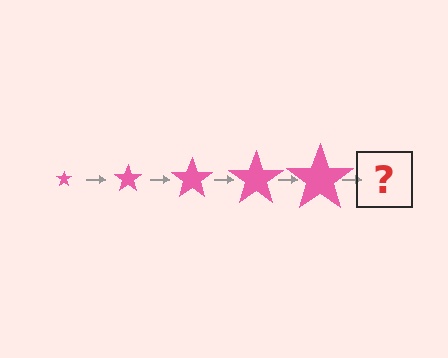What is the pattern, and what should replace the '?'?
The pattern is that the star gets progressively larger each step. The '?' should be a pink star, larger than the previous one.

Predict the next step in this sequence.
The next step is a pink star, larger than the previous one.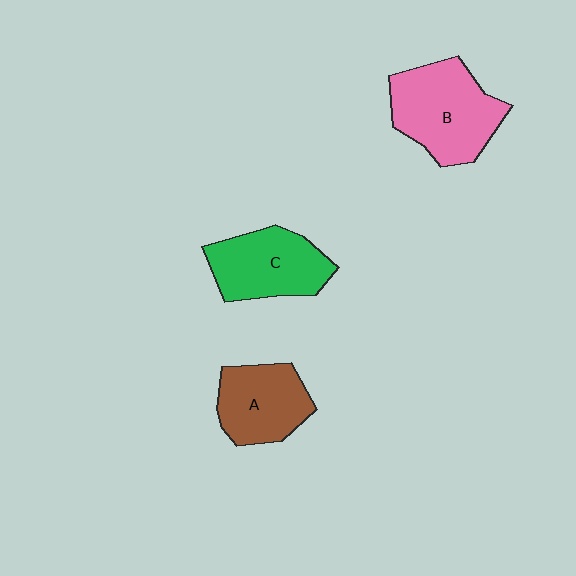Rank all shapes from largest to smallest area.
From largest to smallest: B (pink), C (green), A (brown).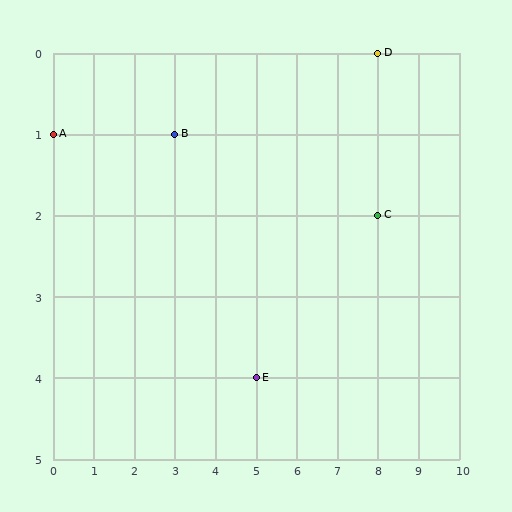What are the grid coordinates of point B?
Point B is at grid coordinates (3, 1).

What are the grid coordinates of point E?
Point E is at grid coordinates (5, 4).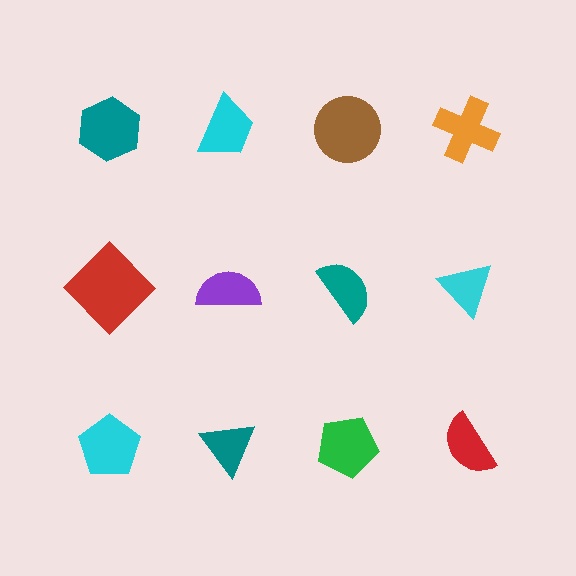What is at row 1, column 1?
A teal hexagon.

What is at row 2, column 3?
A teal semicircle.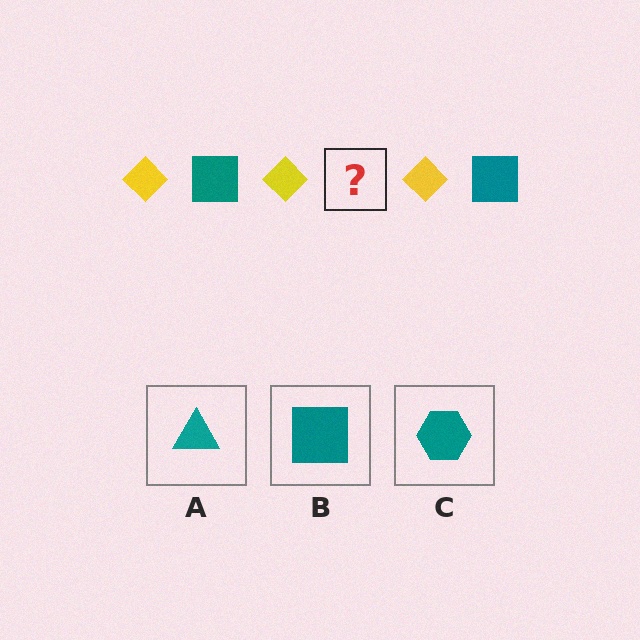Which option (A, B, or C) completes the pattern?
B.